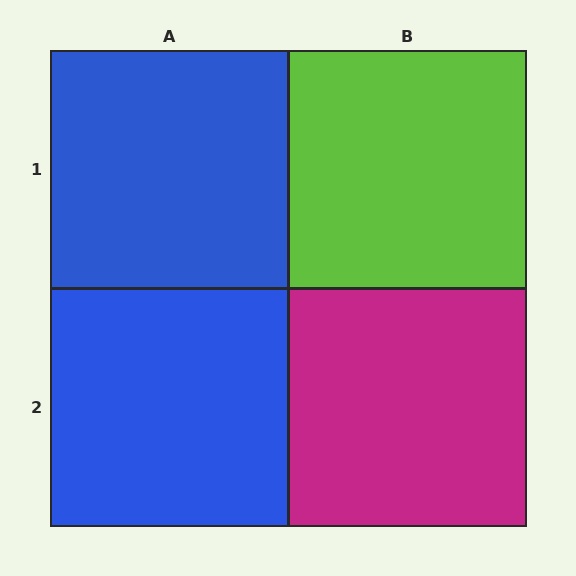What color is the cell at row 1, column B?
Lime.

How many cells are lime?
1 cell is lime.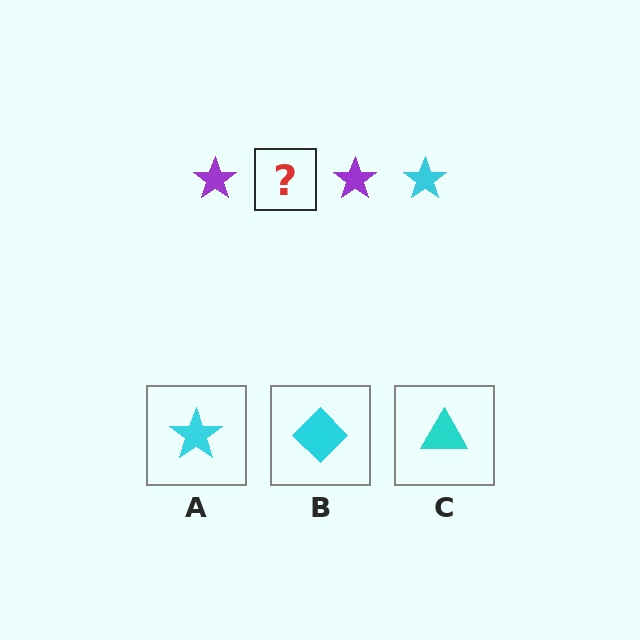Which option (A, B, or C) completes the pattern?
A.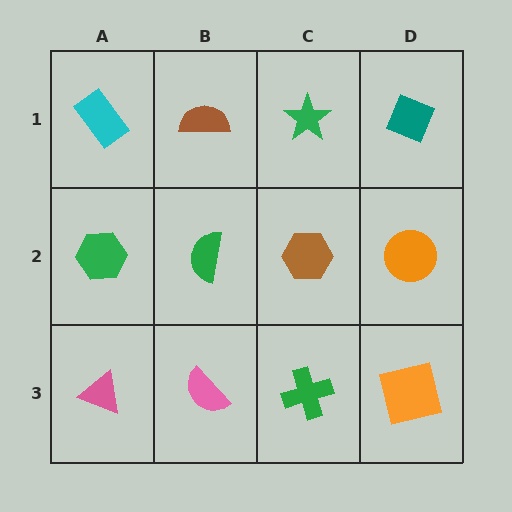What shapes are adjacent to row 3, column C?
A brown hexagon (row 2, column C), a pink semicircle (row 3, column B), an orange square (row 3, column D).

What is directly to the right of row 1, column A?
A brown semicircle.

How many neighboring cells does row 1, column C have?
3.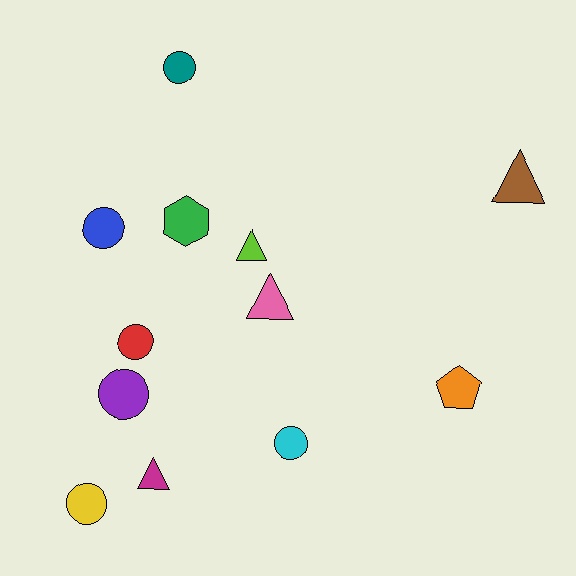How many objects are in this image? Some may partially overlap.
There are 12 objects.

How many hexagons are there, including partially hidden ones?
There is 1 hexagon.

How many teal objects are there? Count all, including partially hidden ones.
There is 1 teal object.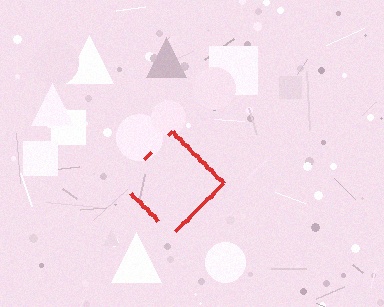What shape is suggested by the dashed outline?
The dashed outline suggests a diamond.